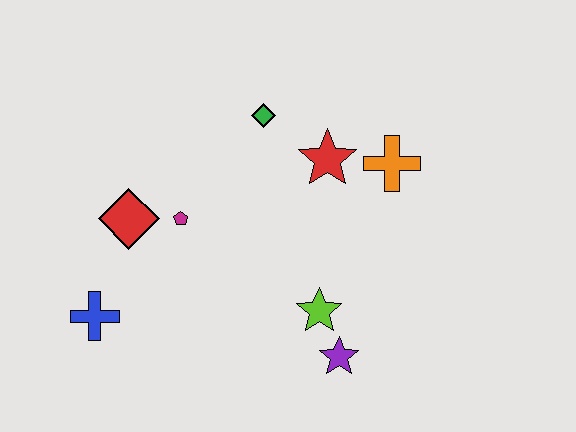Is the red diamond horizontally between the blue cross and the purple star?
Yes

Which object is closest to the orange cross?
The red star is closest to the orange cross.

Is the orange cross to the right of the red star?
Yes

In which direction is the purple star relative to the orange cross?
The purple star is below the orange cross.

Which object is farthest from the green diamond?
The blue cross is farthest from the green diamond.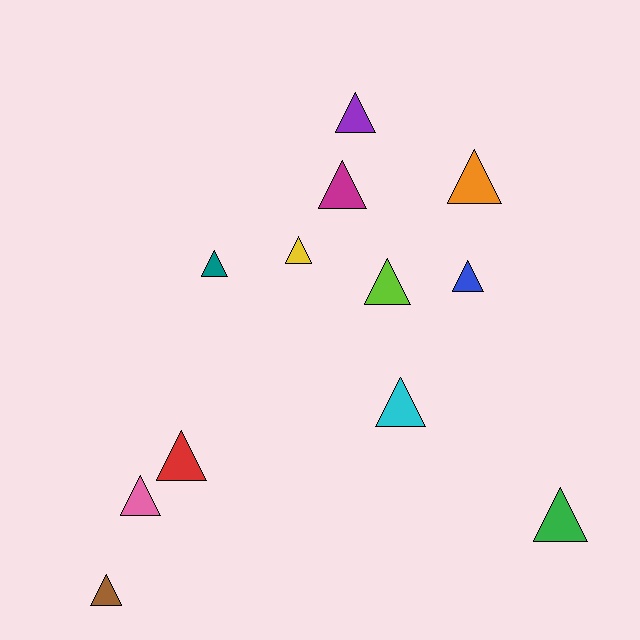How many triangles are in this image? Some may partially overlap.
There are 12 triangles.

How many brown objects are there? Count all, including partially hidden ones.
There is 1 brown object.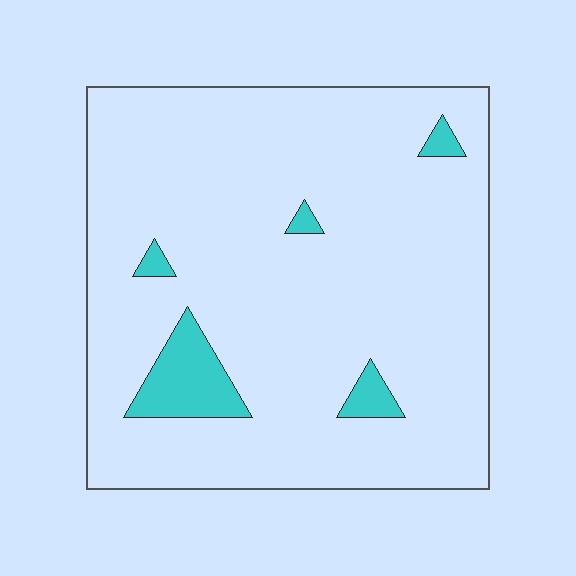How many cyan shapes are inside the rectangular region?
5.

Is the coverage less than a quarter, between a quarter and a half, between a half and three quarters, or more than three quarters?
Less than a quarter.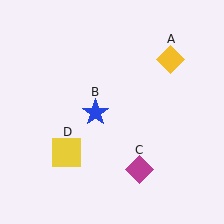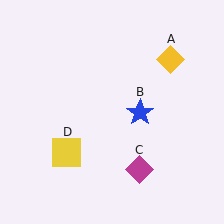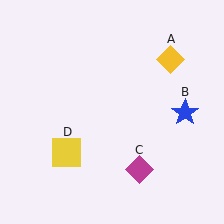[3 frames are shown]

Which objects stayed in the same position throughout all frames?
Yellow diamond (object A) and magenta diamond (object C) and yellow square (object D) remained stationary.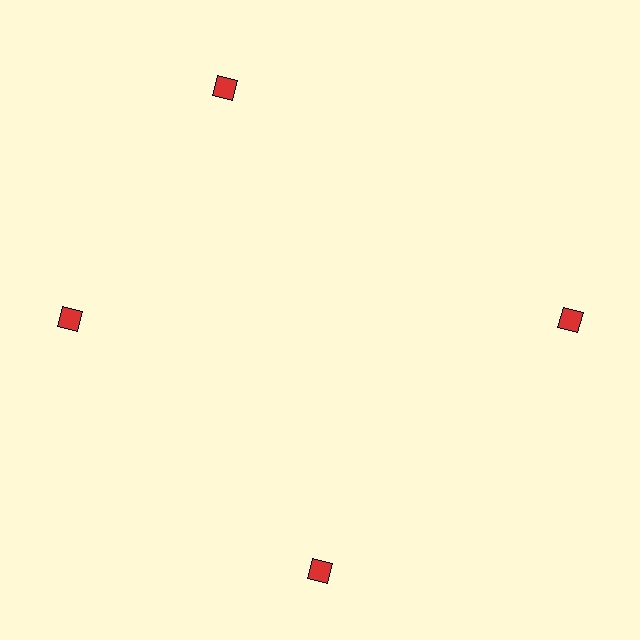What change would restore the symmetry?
The symmetry would be restored by rotating it back into even spacing with its neighbors so that all 4 squares sit at equal angles and equal distance from the center.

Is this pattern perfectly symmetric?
No. The 4 red squares are arranged in a ring, but one element near the 12 o'clock position is rotated out of alignment along the ring, breaking the 4-fold rotational symmetry.